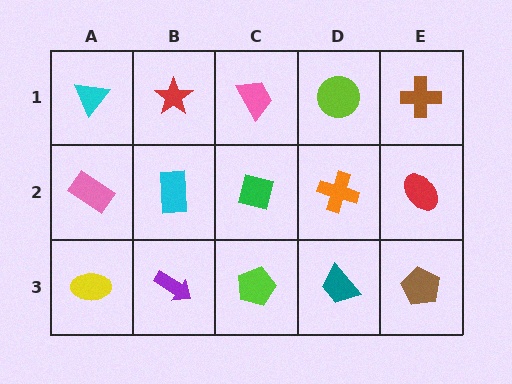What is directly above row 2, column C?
A pink trapezoid.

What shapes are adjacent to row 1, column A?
A pink rectangle (row 2, column A), a red star (row 1, column B).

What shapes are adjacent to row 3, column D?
An orange cross (row 2, column D), a lime pentagon (row 3, column C), a brown pentagon (row 3, column E).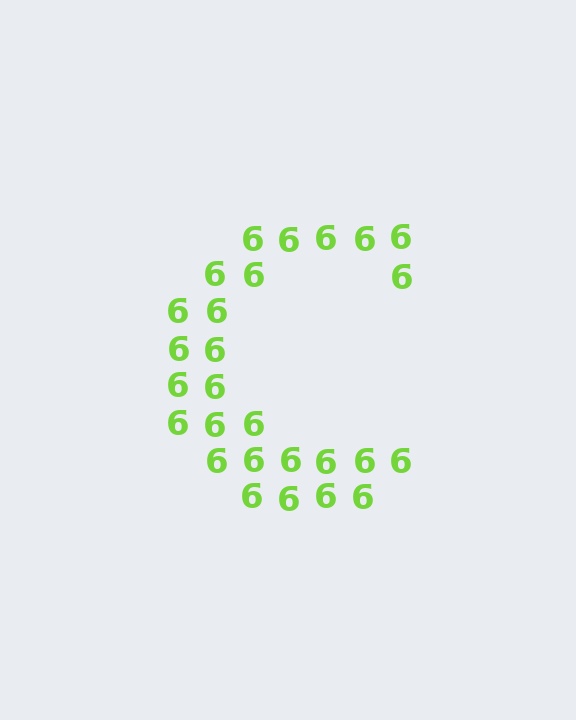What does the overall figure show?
The overall figure shows the letter C.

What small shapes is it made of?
It is made of small digit 6's.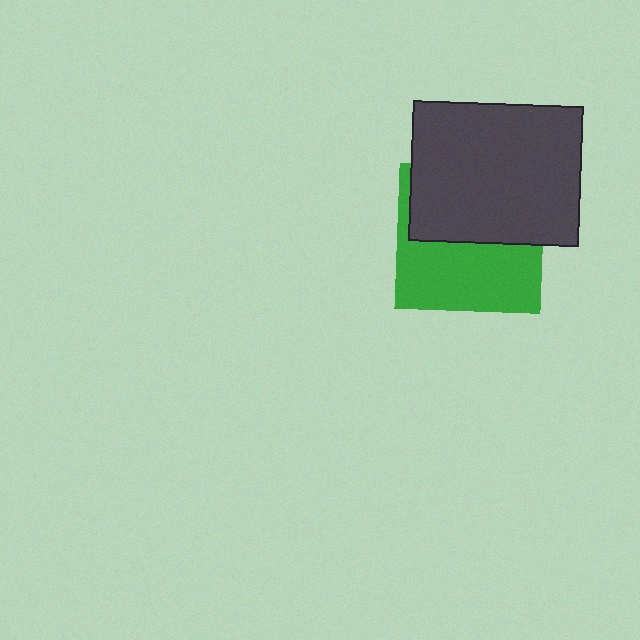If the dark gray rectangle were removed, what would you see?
You would see the complete green square.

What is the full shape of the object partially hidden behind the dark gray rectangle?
The partially hidden object is a green square.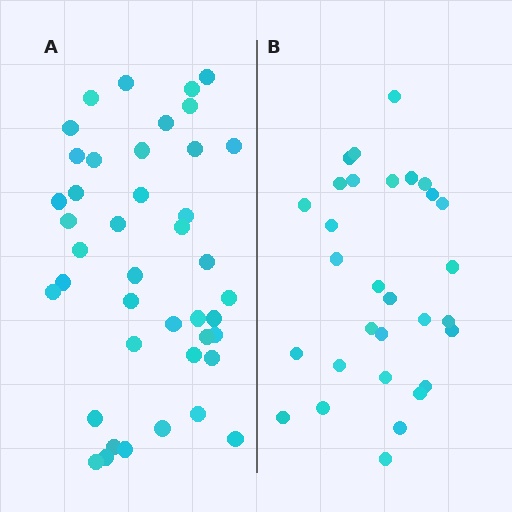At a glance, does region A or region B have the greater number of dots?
Region A (the left region) has more dots.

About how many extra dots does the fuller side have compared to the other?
Region A has roughly 12 or so more dots than region B.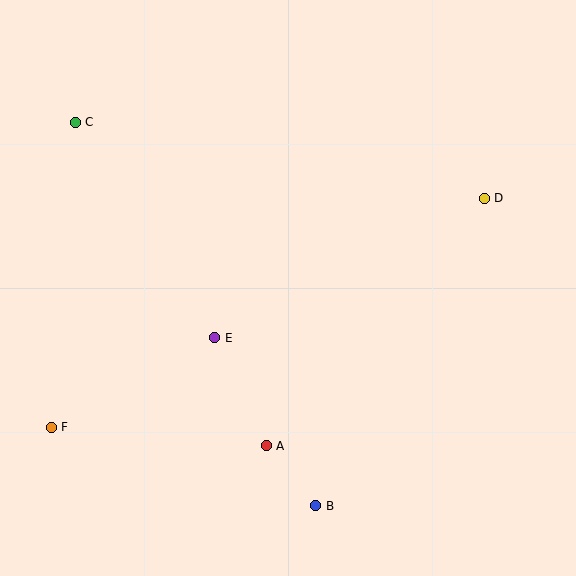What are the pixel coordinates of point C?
Point C is at (75, 122).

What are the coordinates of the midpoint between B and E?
The midpoint between B and E is at (265, 422).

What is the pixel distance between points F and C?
The distance between F and C is 306 pixels.